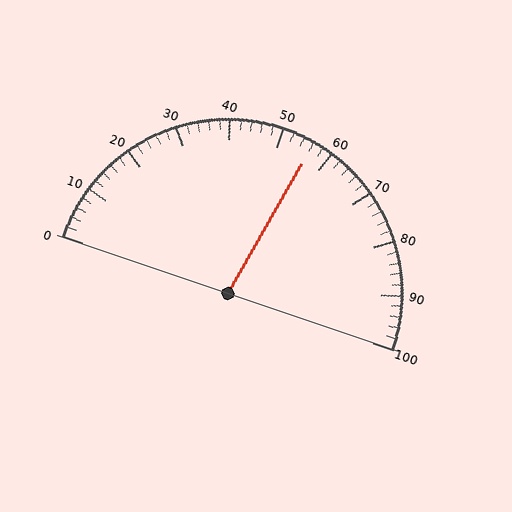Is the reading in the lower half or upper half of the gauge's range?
The reading is in the upper half of the range (0 to 100).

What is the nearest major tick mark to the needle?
The nearest major tick mark is 60.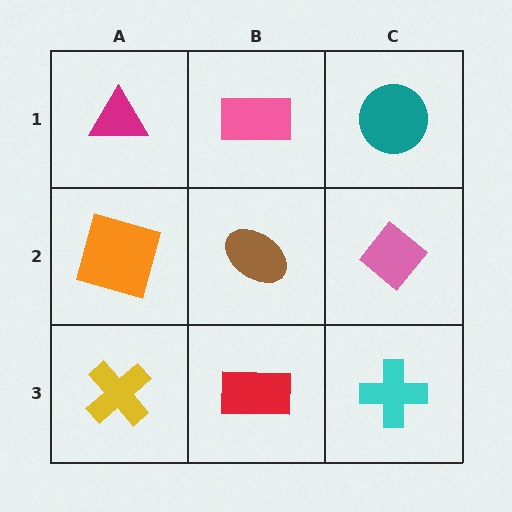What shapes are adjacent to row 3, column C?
A pink diamond (row 2, column C), a red rectangle (row 3, column B).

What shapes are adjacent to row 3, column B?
A brown ellipse (row 2, column B), a yellow cross (row 3, column A), a cyan cross (row 3, column C).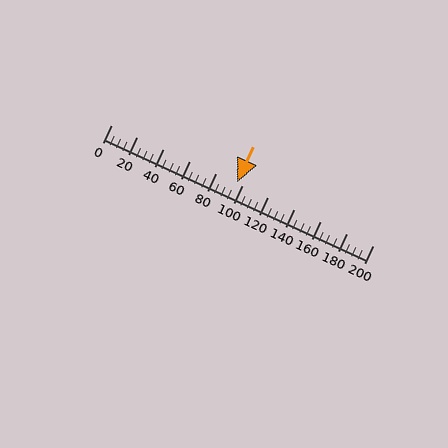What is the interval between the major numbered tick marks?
The major tick marks are spaced 20 units apart.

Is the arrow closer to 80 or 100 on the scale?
The arrow is closer to 100.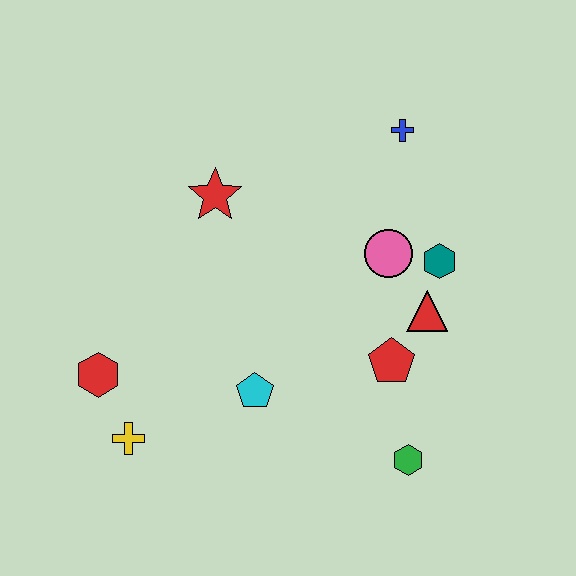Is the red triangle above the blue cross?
No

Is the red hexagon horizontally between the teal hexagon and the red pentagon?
No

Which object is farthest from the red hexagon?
The blue cross is farthest from the red hexagon.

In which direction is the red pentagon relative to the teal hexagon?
The red pentagon is below the teal hexagon.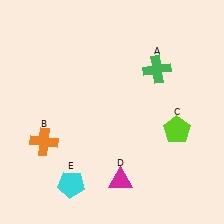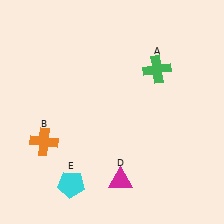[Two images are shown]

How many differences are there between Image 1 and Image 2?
There is 1 difference between the two images.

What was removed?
The lime pentagon (C) was removed in Image 2.